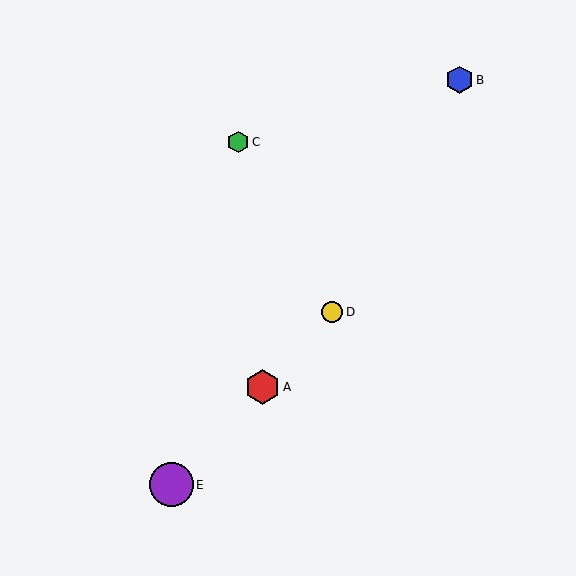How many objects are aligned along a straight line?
3 objects (A, D, E) are aligned along a straight line.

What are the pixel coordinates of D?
Object D is at (332, 312).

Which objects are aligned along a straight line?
Objects A, D, E are aligned along a straight line.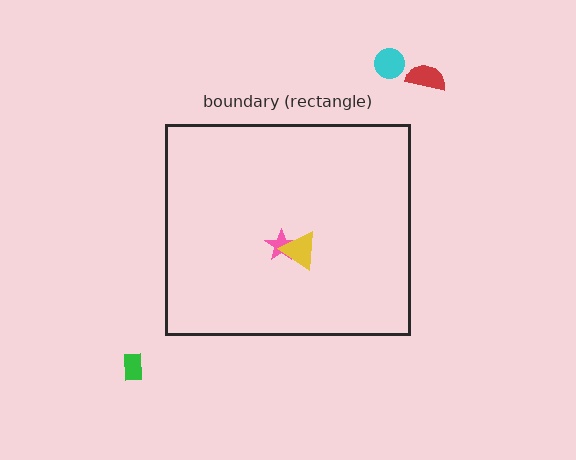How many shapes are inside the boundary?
2 inside, 3 outside.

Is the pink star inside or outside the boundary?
Inside.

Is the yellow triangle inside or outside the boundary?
Inside.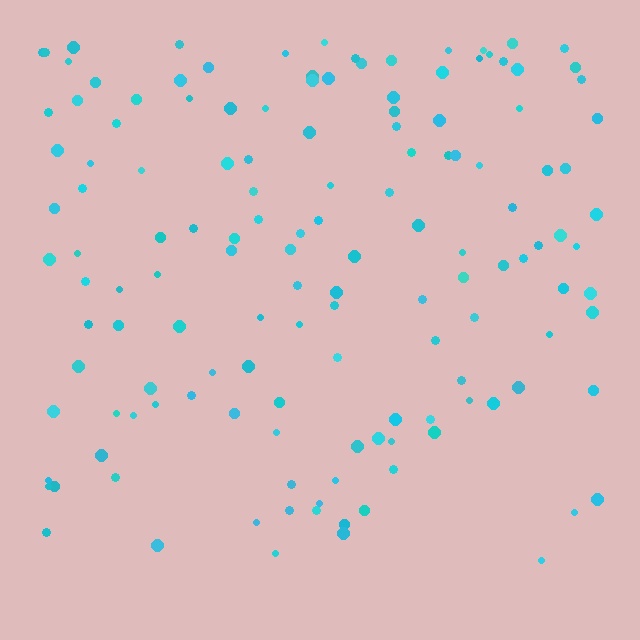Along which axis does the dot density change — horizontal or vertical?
Vertical.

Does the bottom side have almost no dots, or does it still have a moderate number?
Still a moderate number, just noticeably fewer than the top.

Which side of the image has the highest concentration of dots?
The top.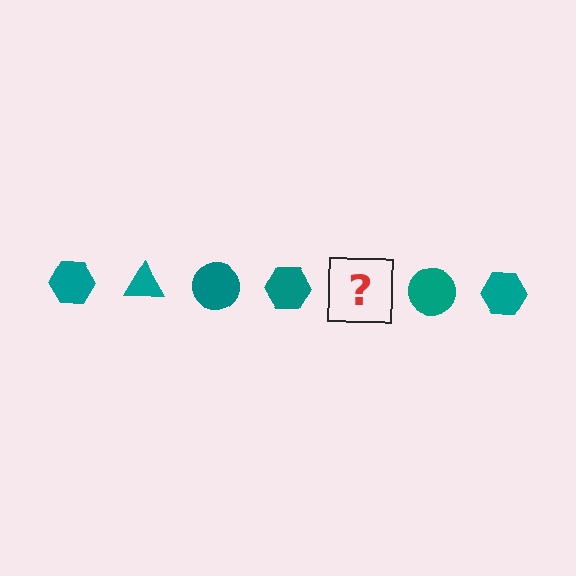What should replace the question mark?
The question mark should be replaced with a teal triangle.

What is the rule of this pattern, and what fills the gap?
The rule is that the pattern cycles through hexagon, triangle, circle shapes in teal. The gap should be filled with a teal triangle.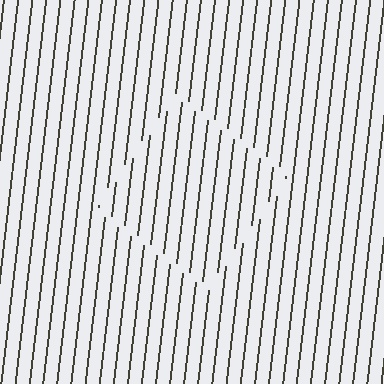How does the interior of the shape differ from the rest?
The interior of the shape contains the same grating, shifted by half a period — the contour is defined by the phase discontinuity where line-ends from the inner and outer gratings abut.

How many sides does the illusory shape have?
4 sides — the line-ends trace a square.